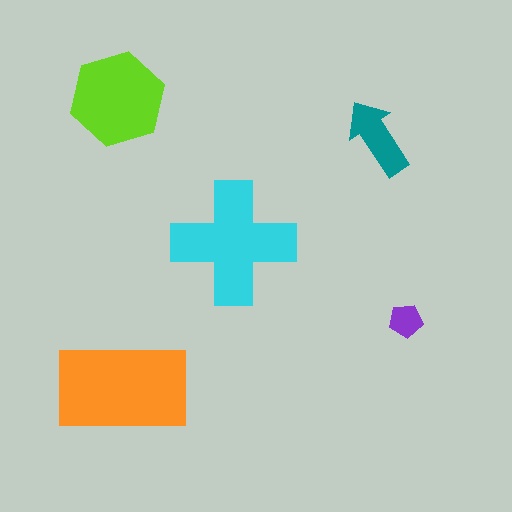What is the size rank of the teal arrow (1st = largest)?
4th.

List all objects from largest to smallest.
The orange rectangle, the cyan cross, the lime hexagon, the teal arrow, the purple pentagon.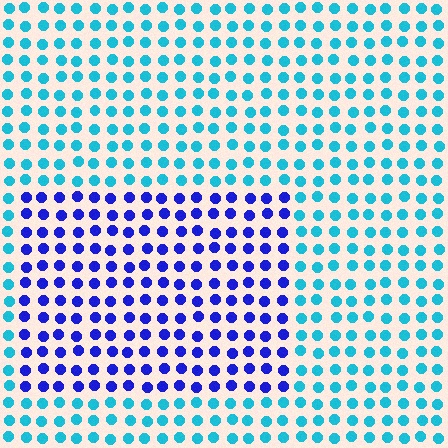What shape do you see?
I see a rectangle.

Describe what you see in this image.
The image is filled with small cyan elements in a uniform arrangement. A rectangle-shaped region is visible where the elements are tinted to a slightly different hue, forming a subtle color boundary.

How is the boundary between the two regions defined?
The boundary is defined purely by a slight shift in hue (about 52 degrees). Spacing, size, and orientation are identical on both sides.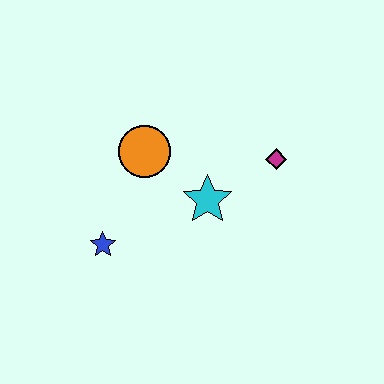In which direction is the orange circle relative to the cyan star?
The orange circle is to the left of the cyan star.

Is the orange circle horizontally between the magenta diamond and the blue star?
Yes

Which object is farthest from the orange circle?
The magenta diamond is farthest from the orange circle.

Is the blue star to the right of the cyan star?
No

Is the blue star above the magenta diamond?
No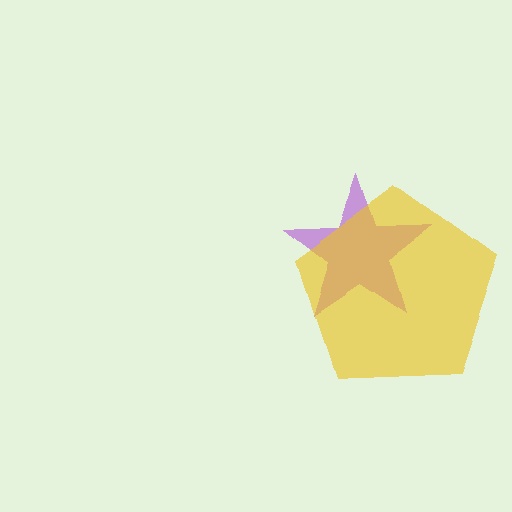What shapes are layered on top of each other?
The layered shapes are: a purple star, a yellow pentagon.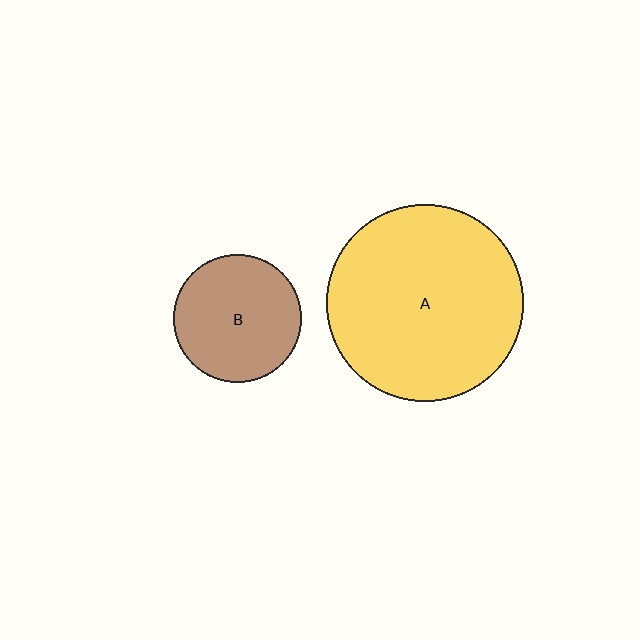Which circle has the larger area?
Circle A (yellow).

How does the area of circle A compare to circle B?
Approximately 2.4 times.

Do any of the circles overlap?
No, none of the circles overlap.